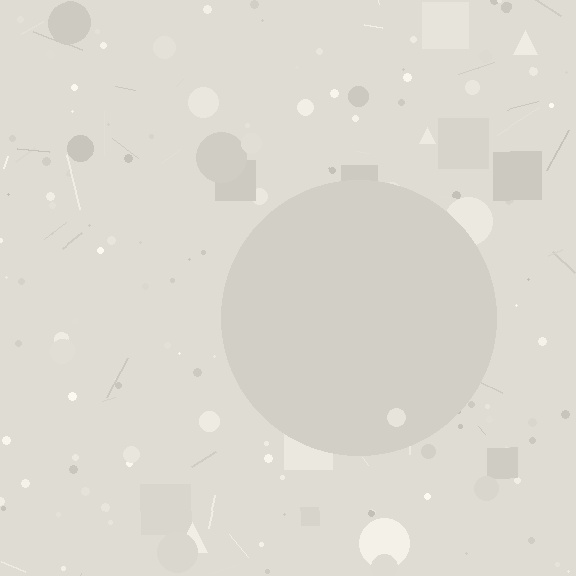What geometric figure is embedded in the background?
A circle is embedded in the background.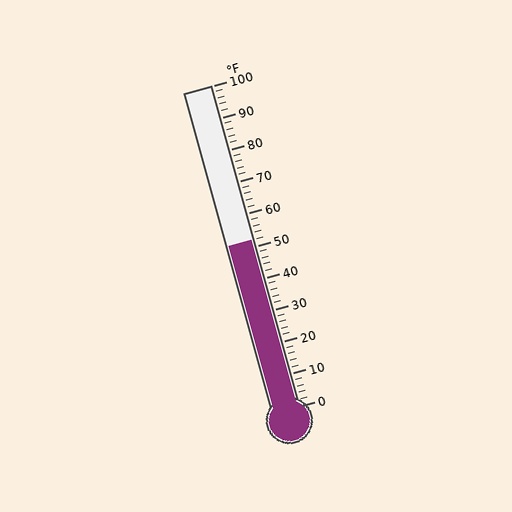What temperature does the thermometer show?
The thermometer shows approximately 52°F.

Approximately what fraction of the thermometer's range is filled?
The thermometer is filled to approximately 50% of its range.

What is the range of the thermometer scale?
The thermometer scale ranges from 0°F to 100°F.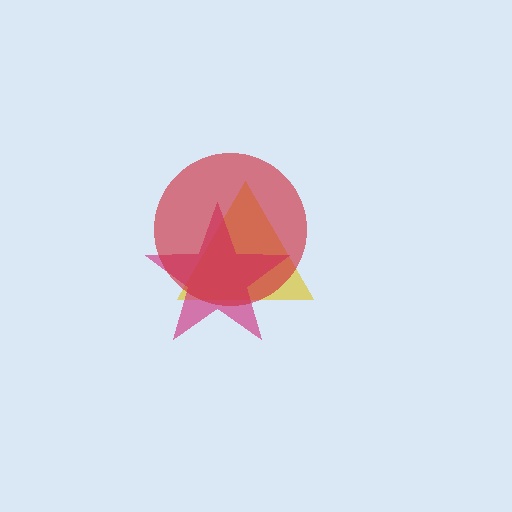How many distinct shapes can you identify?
There are 3 distinct shapes: a yellow triangle, a magenta star, a red circle.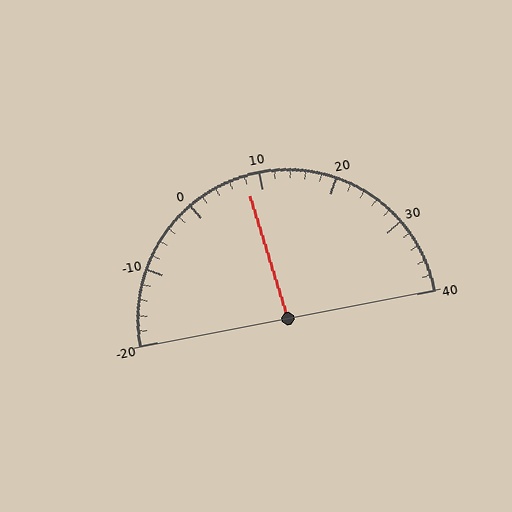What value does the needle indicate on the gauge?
The needle indicates approximately 8.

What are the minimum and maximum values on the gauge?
The gauge ranges from -20 to 40.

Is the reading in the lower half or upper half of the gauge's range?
The reading is in the lower half of the range (-20 to 40).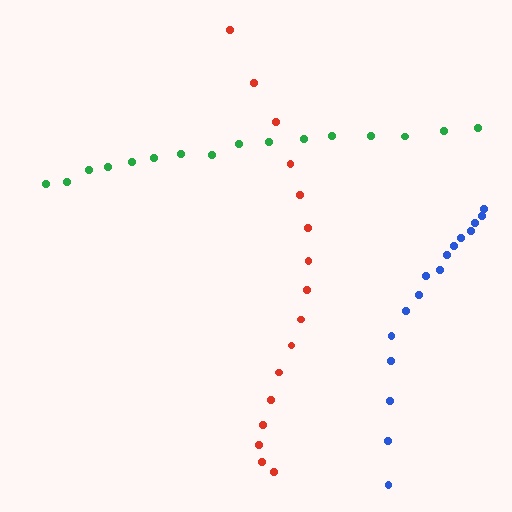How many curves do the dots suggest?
There are 3 distinct paths.